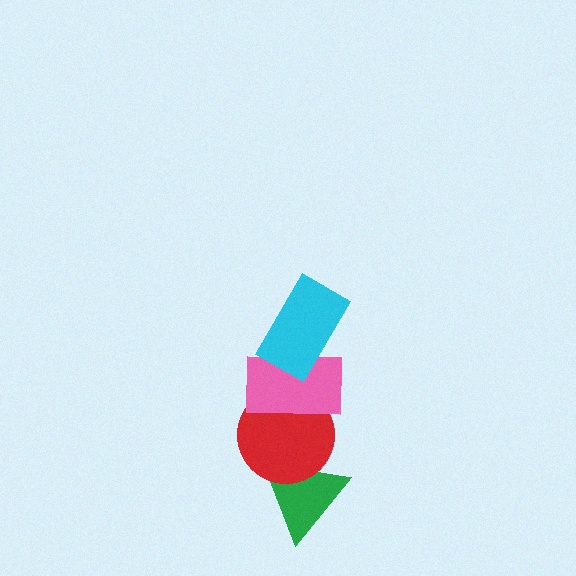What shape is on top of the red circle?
The pink rectangle is on top of the red circle.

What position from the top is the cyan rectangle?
The cyan rectangle is 1st from the top.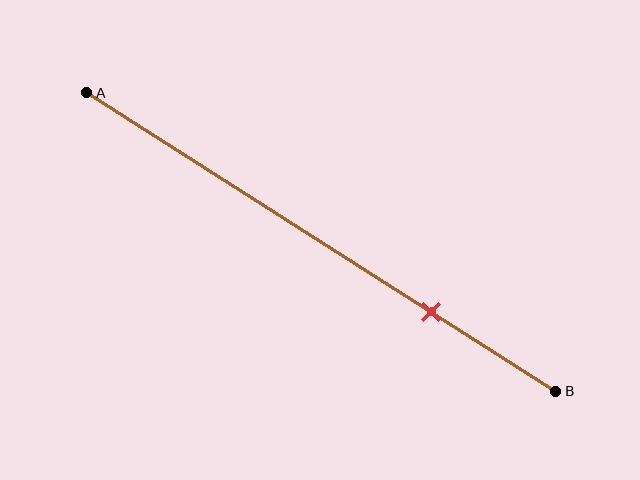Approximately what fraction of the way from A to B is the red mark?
The red mark is approximately 75% of the way from A to B.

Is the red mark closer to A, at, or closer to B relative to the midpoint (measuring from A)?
The red mark is closer to point B than the midpoint of segment AB.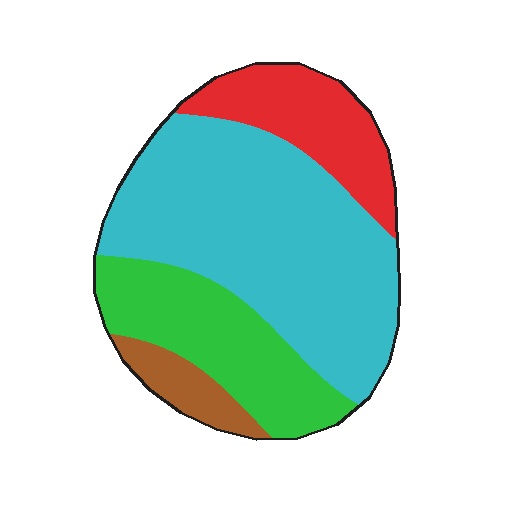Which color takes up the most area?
Cyan, at roughly 55%.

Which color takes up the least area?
Brown, at roughly 5%.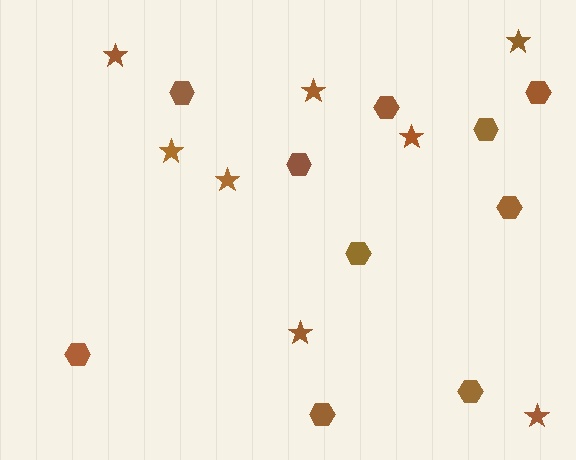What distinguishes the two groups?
There are 2 groups: one group of stars (8) and one group of hexagons (10).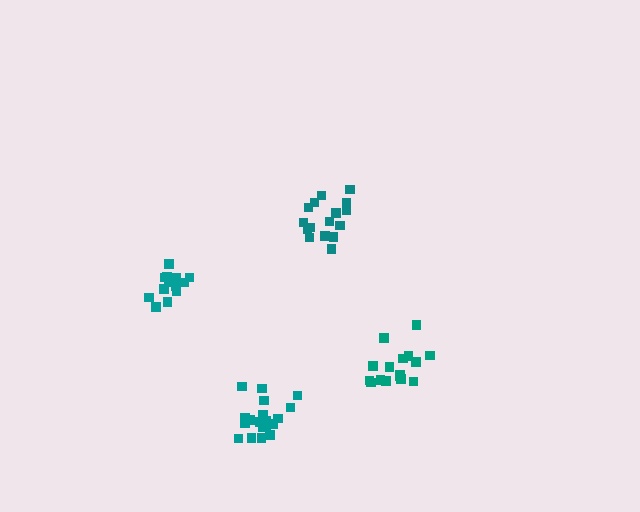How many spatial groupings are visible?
There are 4 spatial groupings.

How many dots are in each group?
Group 1: 16 dots, Group 2: 14 dots, Group 3: 16 dots, Group 4: 19 dots (65 total).